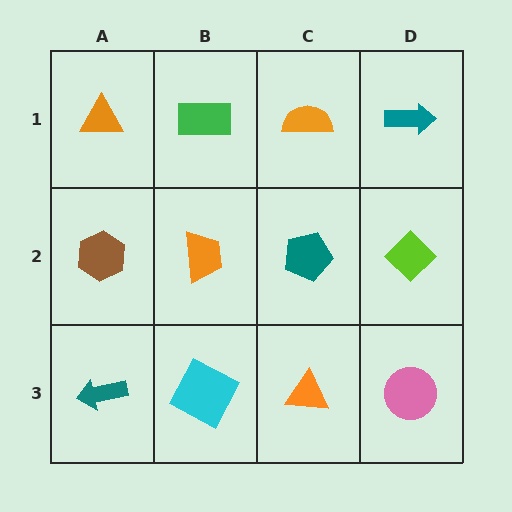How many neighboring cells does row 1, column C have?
3.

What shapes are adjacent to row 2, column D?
A teal arrow (row 1, column D), a pink circle (row 3, column D), a teal pentagon (row 2, column C).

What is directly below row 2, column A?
A teal arrow.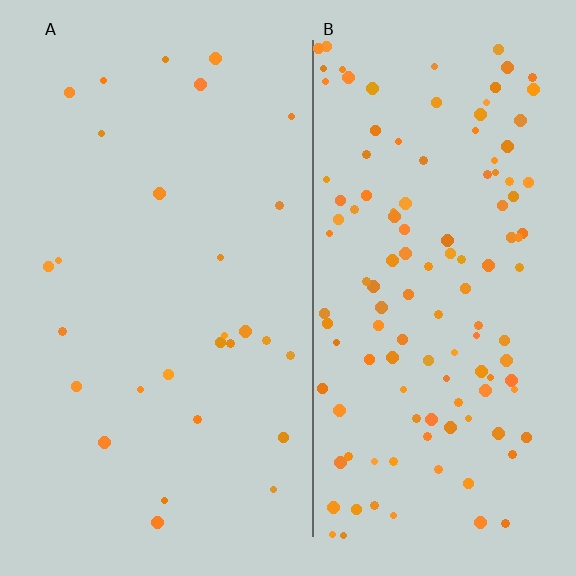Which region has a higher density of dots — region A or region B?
B (the right).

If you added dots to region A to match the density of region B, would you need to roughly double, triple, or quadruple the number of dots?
Approximately quadruple.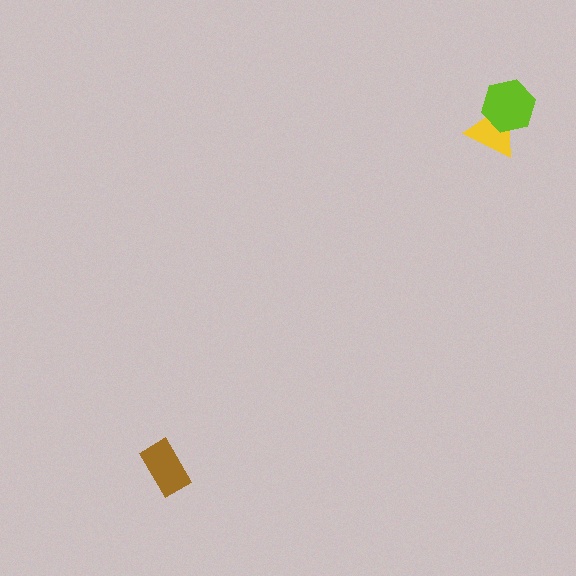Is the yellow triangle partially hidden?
Yes, it is partially covered by another shape.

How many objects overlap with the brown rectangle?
0 objects overlap with the brown rectangle.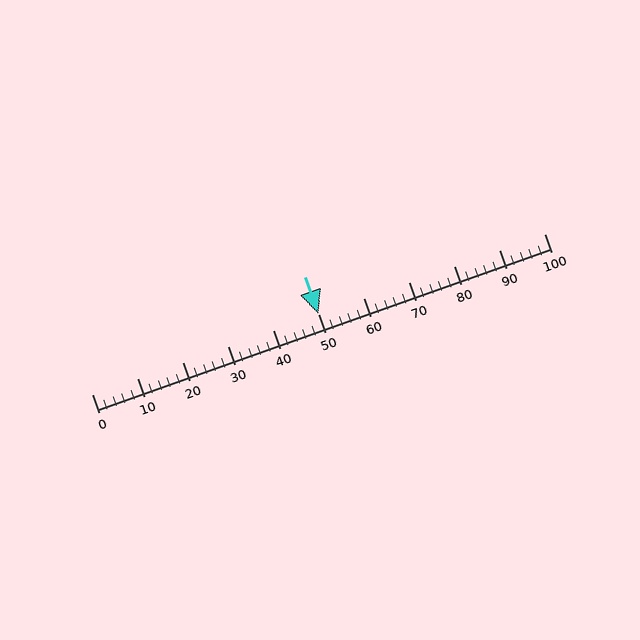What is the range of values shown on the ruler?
The ruler shows values from 0 to 100.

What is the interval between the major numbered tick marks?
The major tick marks are spaced 10 units apart.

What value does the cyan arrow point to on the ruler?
The cyan arrow points to approximately 50.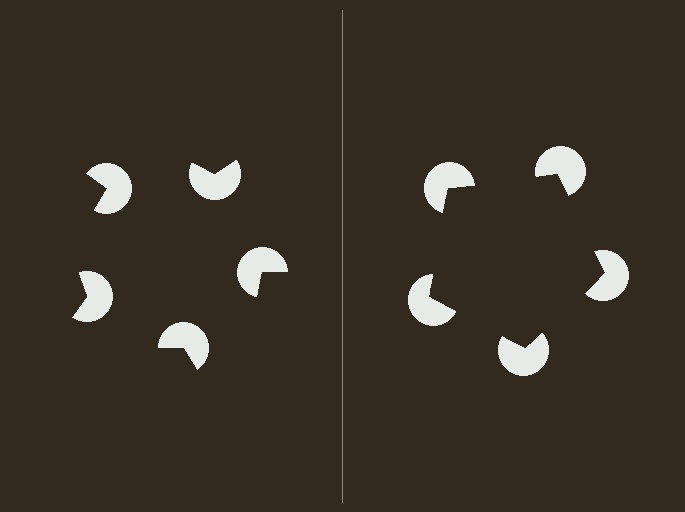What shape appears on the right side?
An illusory pentagon.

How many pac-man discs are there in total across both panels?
10 — 5 on each side.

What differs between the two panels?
The pac-man discs are positioned identically on both sides; only the wedge orientations differ. On the right they align to a pentagon; on the left they are misaligned.